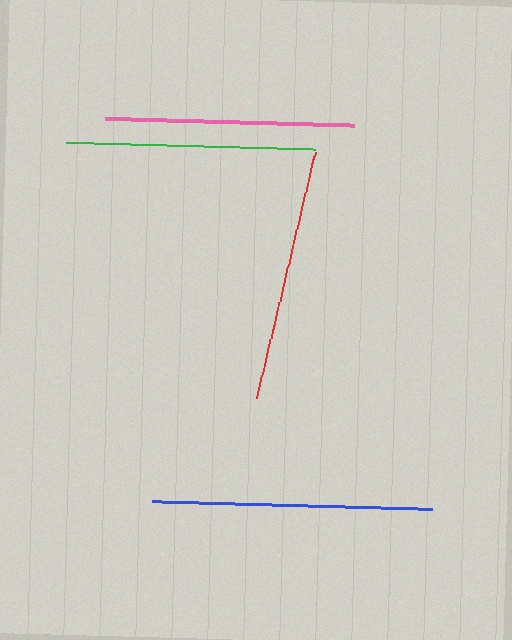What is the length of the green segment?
The green segment is approximately 249 pixels long.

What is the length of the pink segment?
The pink segment is approximately 250 pixels long.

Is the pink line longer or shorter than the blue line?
The blue line is longer than the pink line.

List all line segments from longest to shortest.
From longest to shortest: blue, red, pink, green.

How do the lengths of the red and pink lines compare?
The red and pink lines are approximately the same length.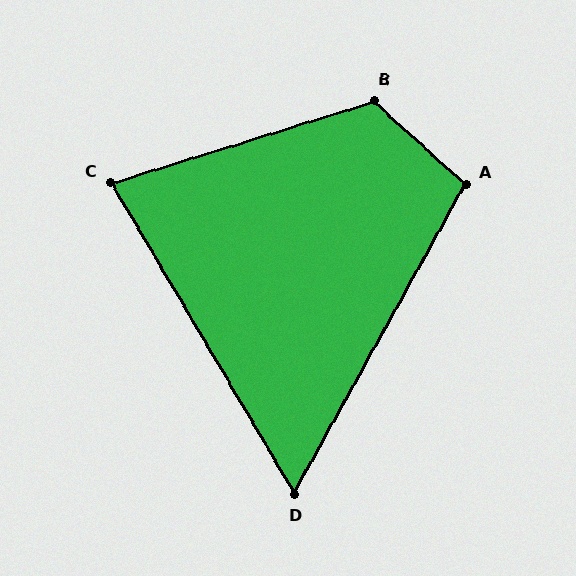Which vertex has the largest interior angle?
B, at approximately 120 degrees.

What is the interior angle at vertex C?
Approximately 77 degrees (acute).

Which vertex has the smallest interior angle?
D, at approximately 60 degrees.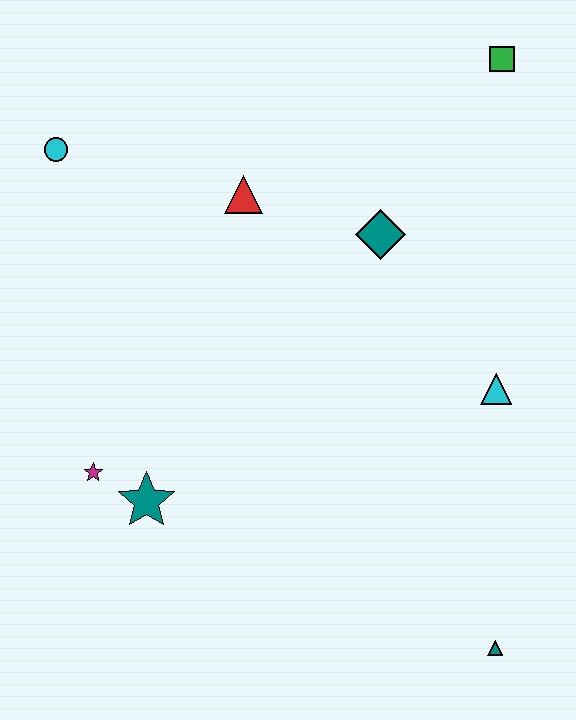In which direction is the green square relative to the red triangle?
The green square is to the right of the red triangle.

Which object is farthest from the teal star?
The green square is farthest from the teal star.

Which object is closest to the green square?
The teal diamond is closest to the green square.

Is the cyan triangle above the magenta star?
Yes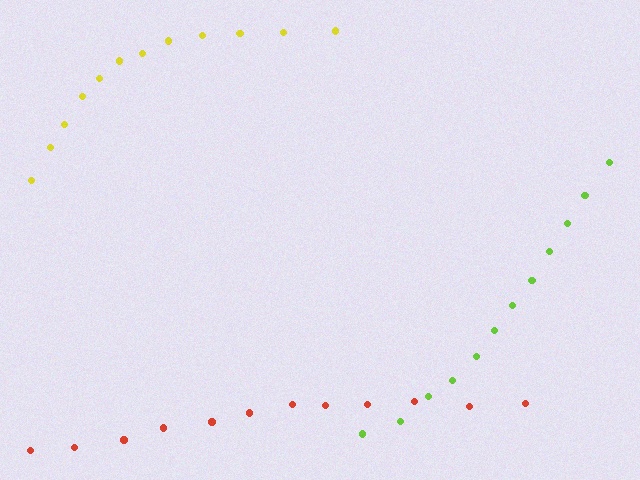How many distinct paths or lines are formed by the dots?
There are 3 distinct paths.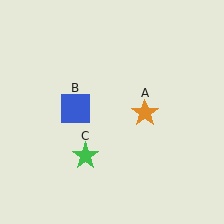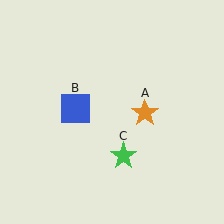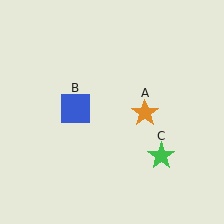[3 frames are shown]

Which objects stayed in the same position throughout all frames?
Orange star (object A) and blue square (object B) remained stationary.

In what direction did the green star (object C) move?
The green star (object C) moved right.